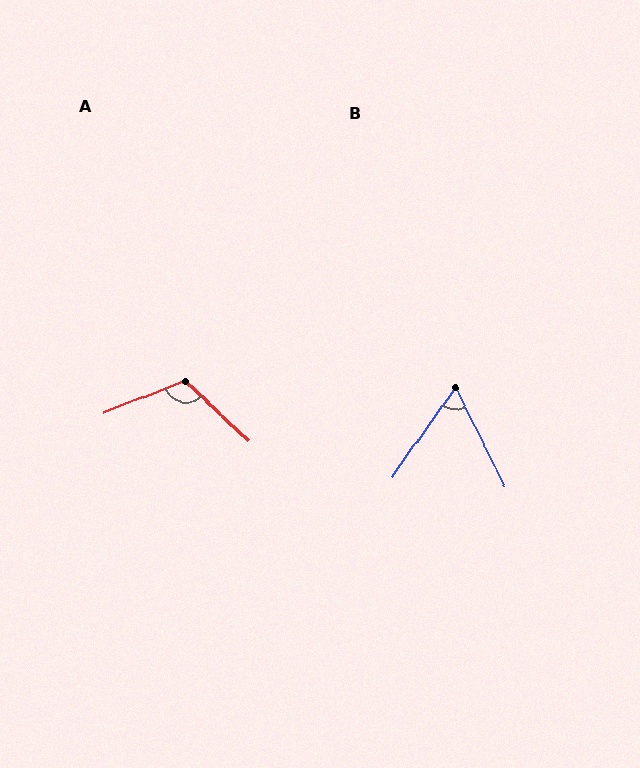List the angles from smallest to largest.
B (62°), A (116°).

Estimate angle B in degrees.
Approximately 62 degrees.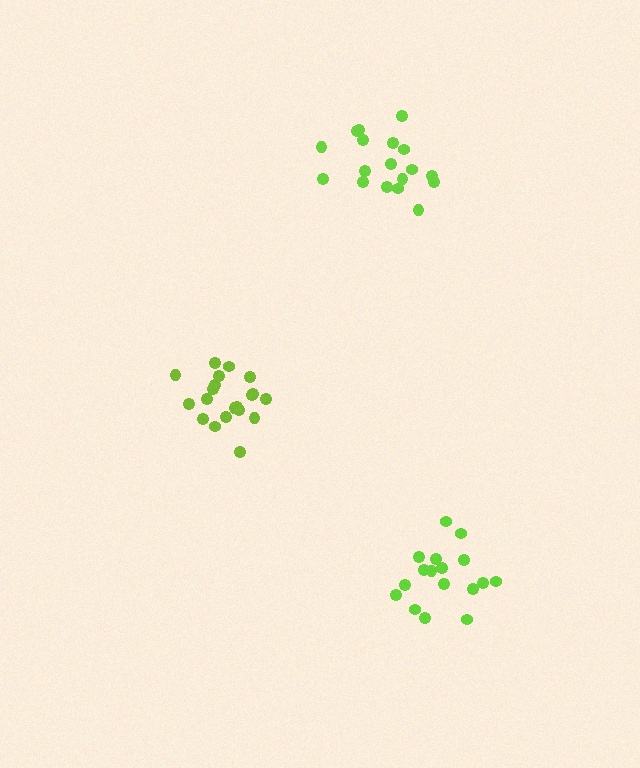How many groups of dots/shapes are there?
There are 3 groups.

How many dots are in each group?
Group 1: 20 dots, Group 2: 17 dots, Group 3: 18 dots (55 total).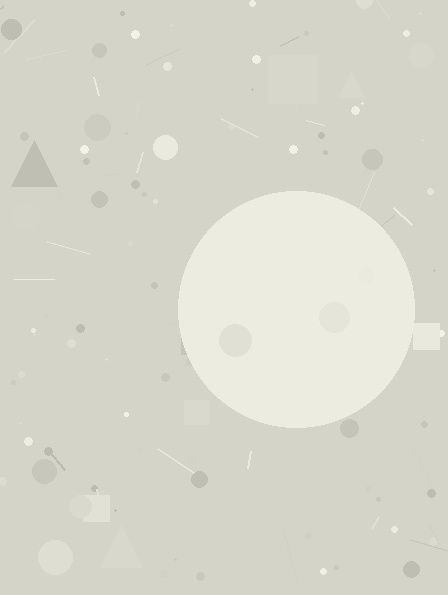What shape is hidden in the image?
A circle is hidden in the image.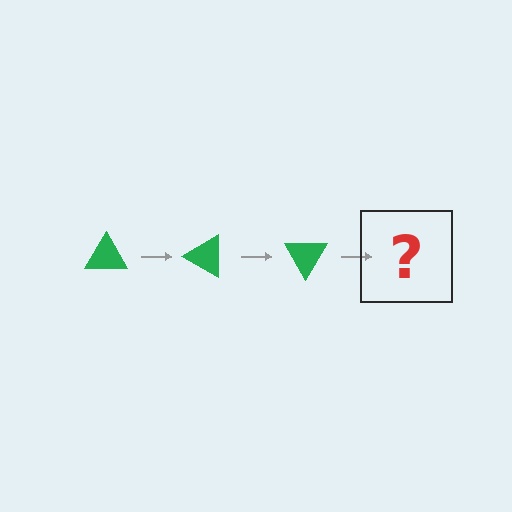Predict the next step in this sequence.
The next step is a green triangle rotated 90 degrees.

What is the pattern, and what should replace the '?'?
The pattern is that the triangle rotates 30 degrees each step. The '?' should be a green triangle rotated 90 degrees.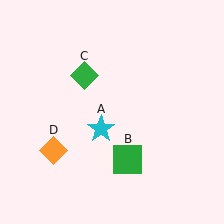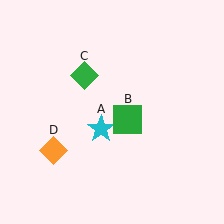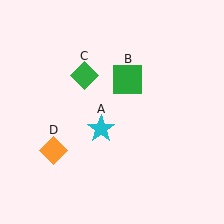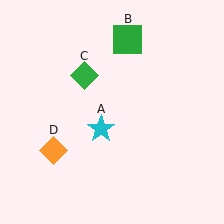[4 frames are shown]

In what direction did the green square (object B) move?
The green square (object B) moved up.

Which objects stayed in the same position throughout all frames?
Cyan star (object A) and green diamond (object C) and orange diamond (object D) remained stationary.